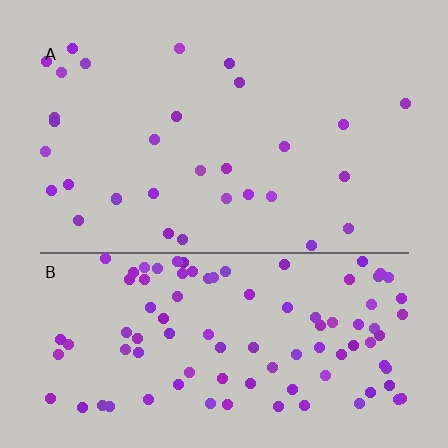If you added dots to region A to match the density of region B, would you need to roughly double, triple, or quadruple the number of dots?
Approximately triple.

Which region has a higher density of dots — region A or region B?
B (the bottom).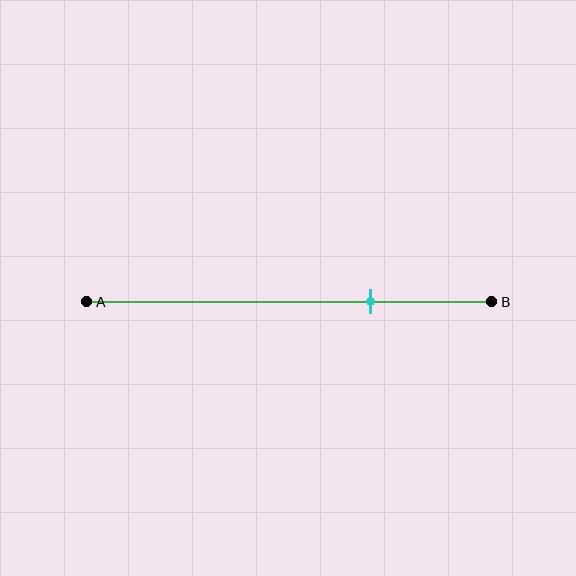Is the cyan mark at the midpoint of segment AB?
No, the mark is at about 70% from A, not at the 50% midpoint.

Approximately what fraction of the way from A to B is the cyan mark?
The cyan mark is approximately 70% of the way from A to B.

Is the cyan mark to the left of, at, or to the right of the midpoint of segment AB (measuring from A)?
The cyan mark is to the right of the midpoint of segment AB.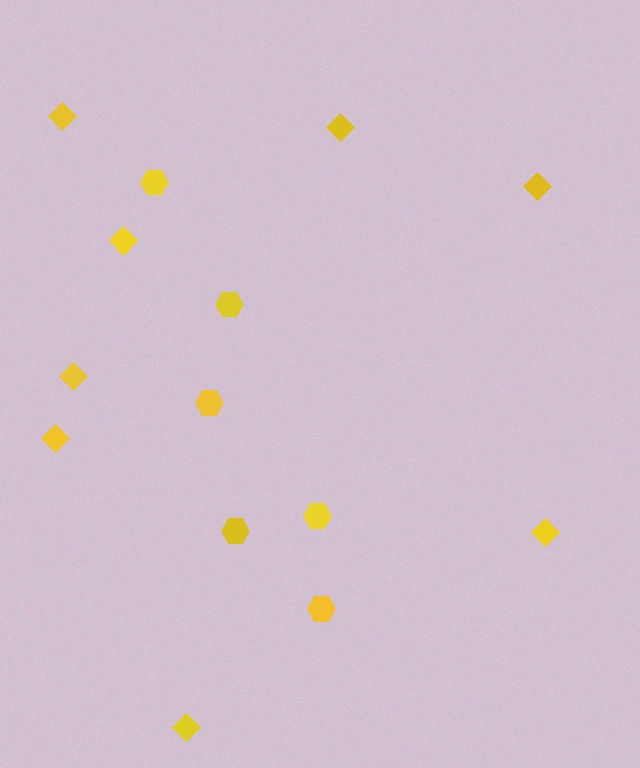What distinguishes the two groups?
There are 2 groups: one group of hexagons (6) and one group of diamonds (8).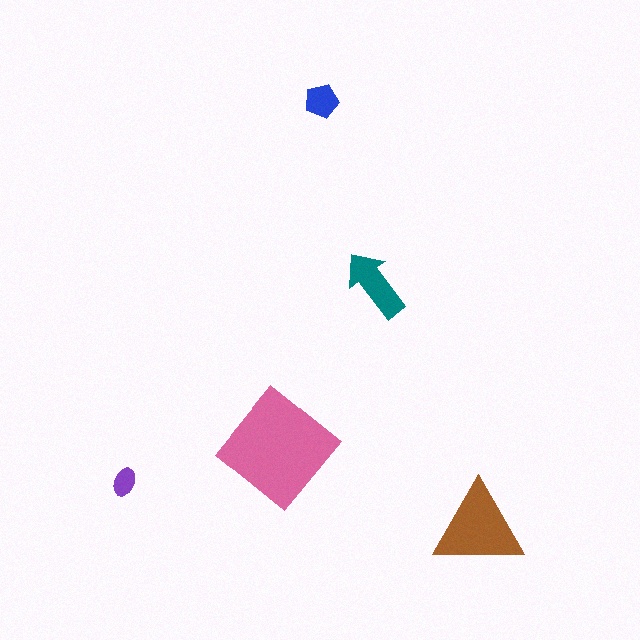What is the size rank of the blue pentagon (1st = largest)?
4th.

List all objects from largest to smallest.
The pink diamond, the brown triangle, the teal arrow, the blue pentagon, the purple ellipse.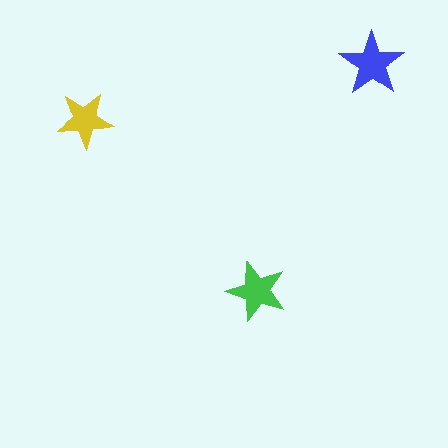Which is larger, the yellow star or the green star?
The green one.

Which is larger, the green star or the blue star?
The blue one.